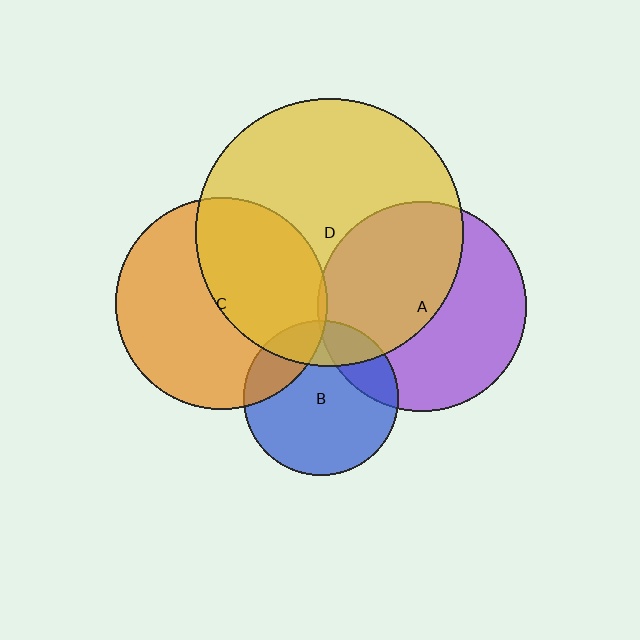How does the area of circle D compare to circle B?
Approximately 3.0 times.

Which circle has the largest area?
Circle D (yellow).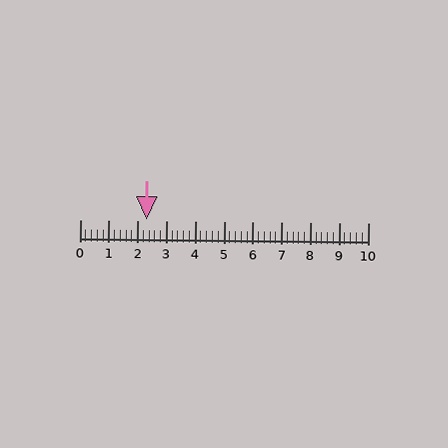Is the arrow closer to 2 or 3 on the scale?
The arrow is closer to 2.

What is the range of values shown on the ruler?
The ruler shows values from 0 to 10.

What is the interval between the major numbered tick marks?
The major tick marks are spaced 1 units apart.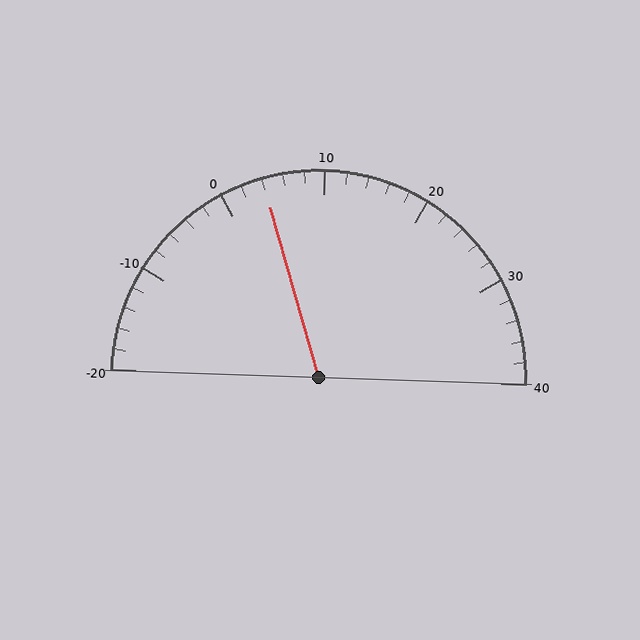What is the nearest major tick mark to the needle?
The nearest major tick mark is 0.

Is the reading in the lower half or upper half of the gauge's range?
The reading is in the lower half of the range (-20 to 40).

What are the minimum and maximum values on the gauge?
The gauge ranges from -20 to 40.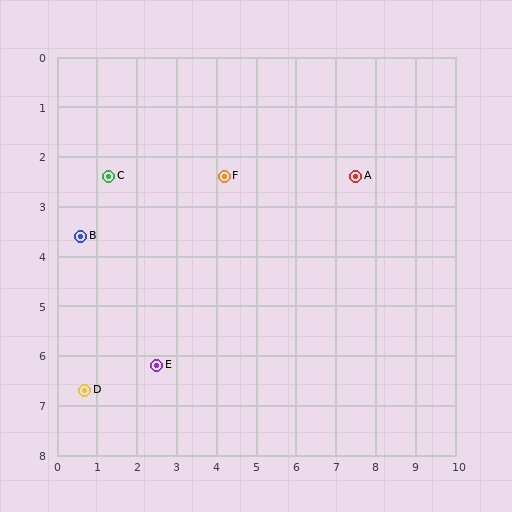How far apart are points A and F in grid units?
Points A and F are about 3.3 grid units apart.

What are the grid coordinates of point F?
Point F is at approximately (4.2, 2.4).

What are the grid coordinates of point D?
Point D is at approximately (0.7, 6.7).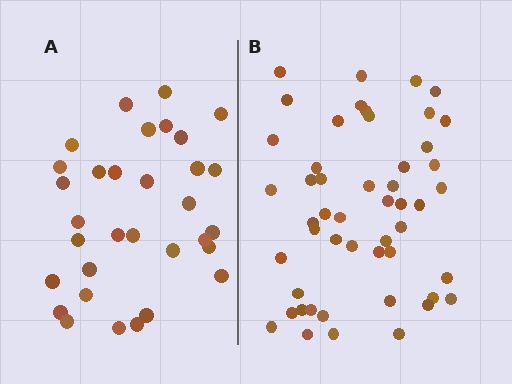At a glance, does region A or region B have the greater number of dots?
Region B (the right region) has more dots.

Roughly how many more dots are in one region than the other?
Region B has approximately 20 more dots than region A.